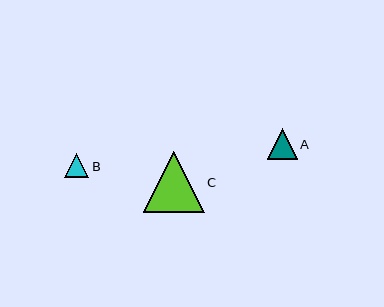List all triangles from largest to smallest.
From largest to smallest: C, A, B.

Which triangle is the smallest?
Triangle B is the smallest with a size of approximately 24 pixels.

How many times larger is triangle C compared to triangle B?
Triangle C is approximately 2.5 times the size of triangle B.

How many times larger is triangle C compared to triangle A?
Triangle C is approximately 2.0 times the size of triangle A.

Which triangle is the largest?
Triangle C is the largest with a size of approximately 61 pixels.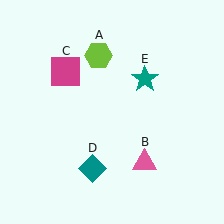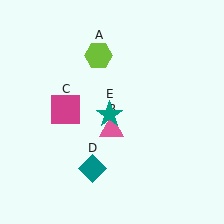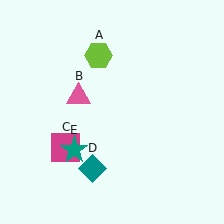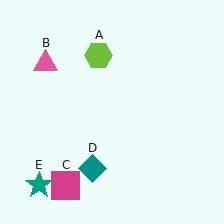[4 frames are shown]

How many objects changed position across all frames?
3 objects changed position: pink triangle (object B), magenta square (object C), teal star (object E).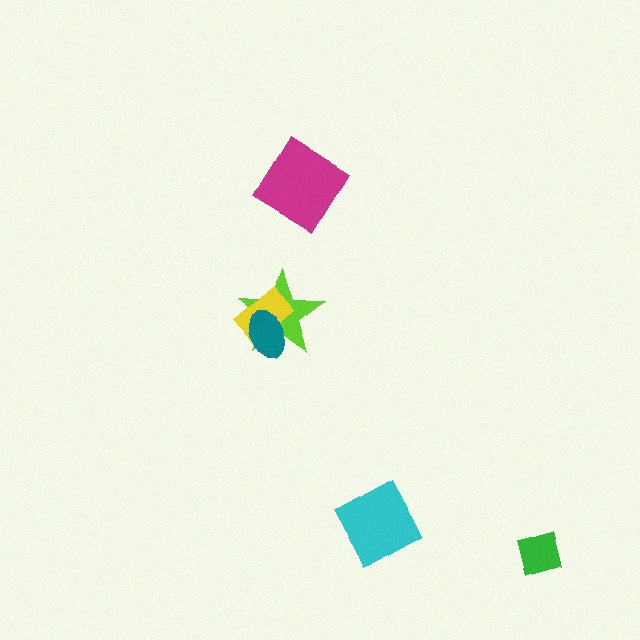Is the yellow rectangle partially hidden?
Yes, it is partially covered by another shape.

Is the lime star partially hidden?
Yes, it is partially covered by another shape.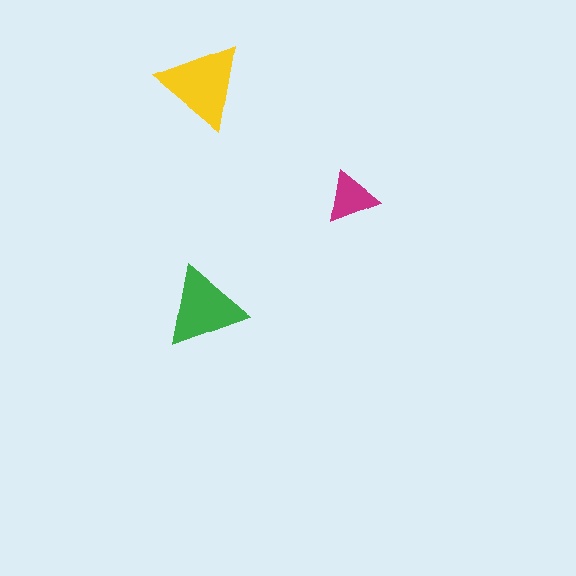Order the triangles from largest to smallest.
the yellow one, the green one, the magenta one.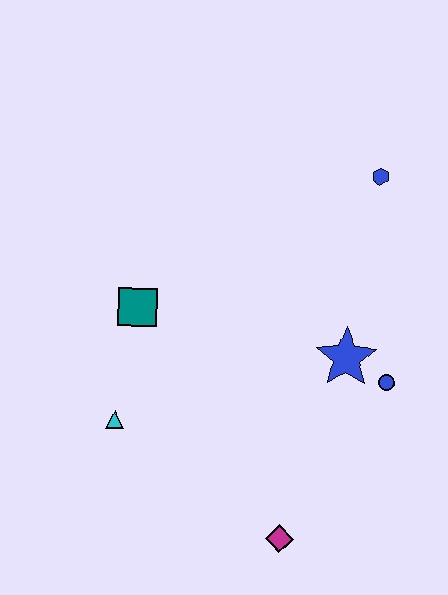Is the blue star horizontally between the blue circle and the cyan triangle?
Yes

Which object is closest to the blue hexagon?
The blue star is closest to the blue hexagon.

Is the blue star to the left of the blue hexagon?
Yes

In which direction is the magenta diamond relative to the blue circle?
The magenta diamond is below the blue circle.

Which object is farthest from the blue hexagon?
The magenta diamond is farthest from the blue hexagon.